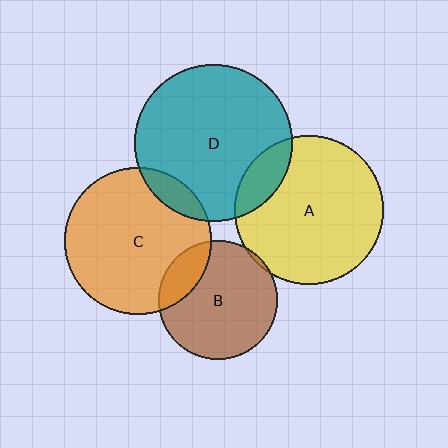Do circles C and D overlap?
Yes.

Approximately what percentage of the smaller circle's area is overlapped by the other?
Approximately 10%.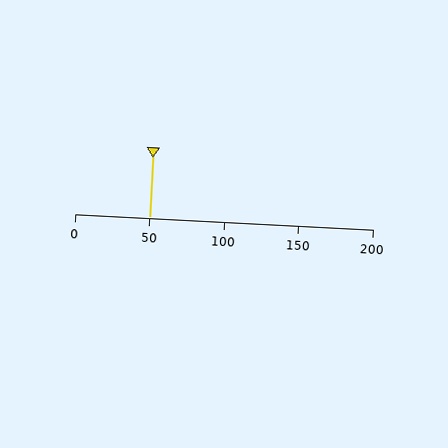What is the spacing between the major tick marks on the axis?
The major ticks are spaced 50 apart.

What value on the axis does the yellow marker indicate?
The marker indicates approximately 50.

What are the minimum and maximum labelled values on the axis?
The axis runs from 0 to 200.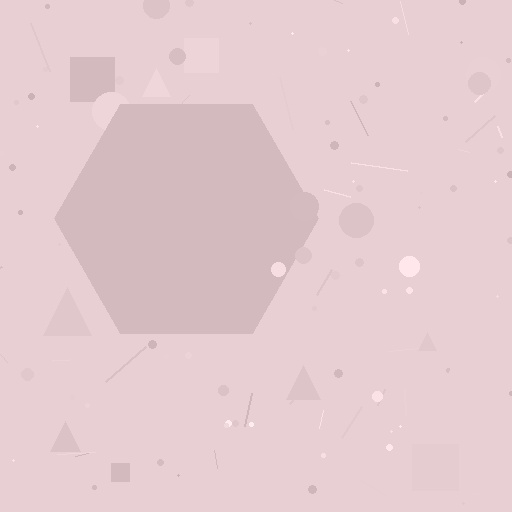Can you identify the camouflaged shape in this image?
The camouflaged shape is a hexagon.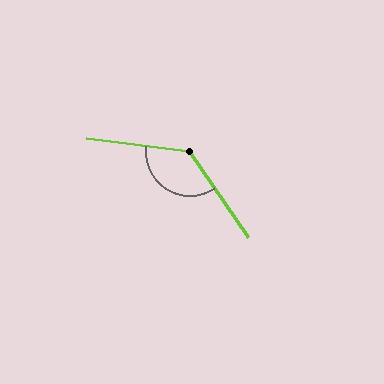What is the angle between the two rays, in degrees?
Approximately 131 degrees.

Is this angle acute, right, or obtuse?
It is obtuse.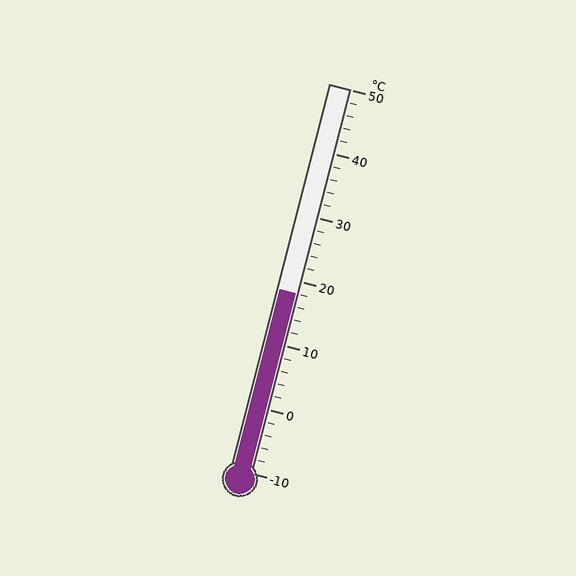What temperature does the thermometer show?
The thermometer shows approximately 18°C.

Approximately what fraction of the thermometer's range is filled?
The thermometer is filled to approximately 45% of its range.